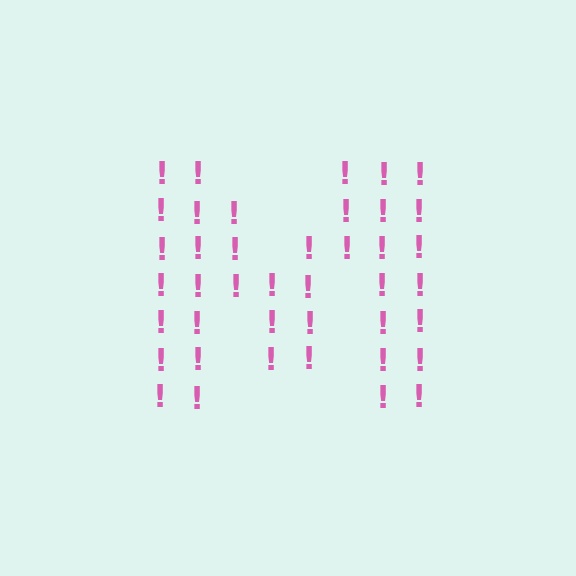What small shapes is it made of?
It is made of small exclamation marks.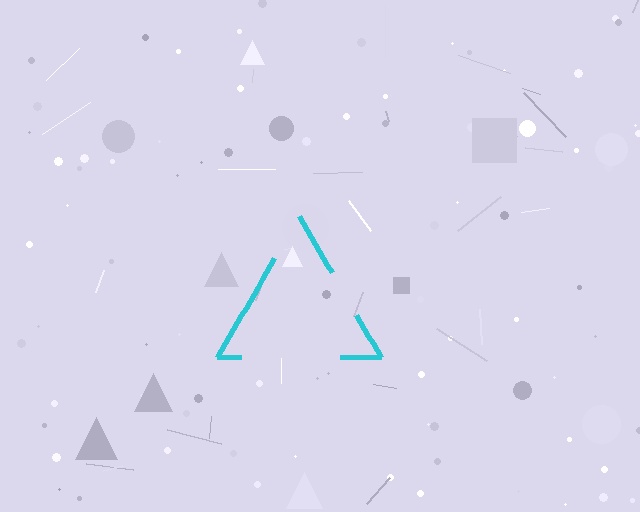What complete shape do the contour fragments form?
The contour fragments form a triangle.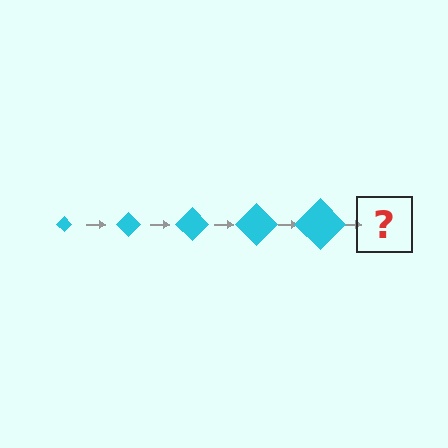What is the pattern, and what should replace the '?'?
The pattern is that the diamond gets progressively larger each step. The '?' should be a cyan diamond, larger than the previous one.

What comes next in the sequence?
The next element should be a cyan diamond, larger than the previous one.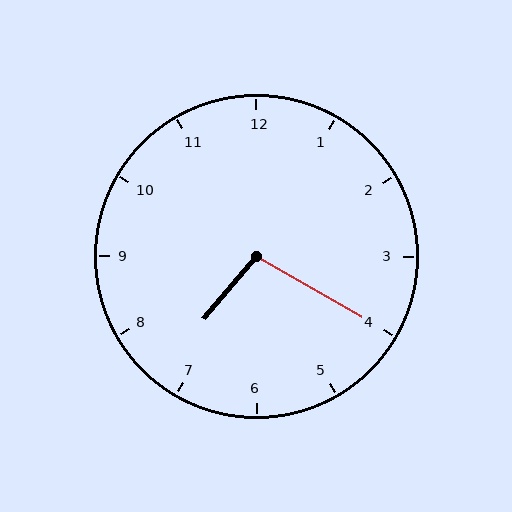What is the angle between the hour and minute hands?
Approximately 100 degrees.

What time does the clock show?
7:20.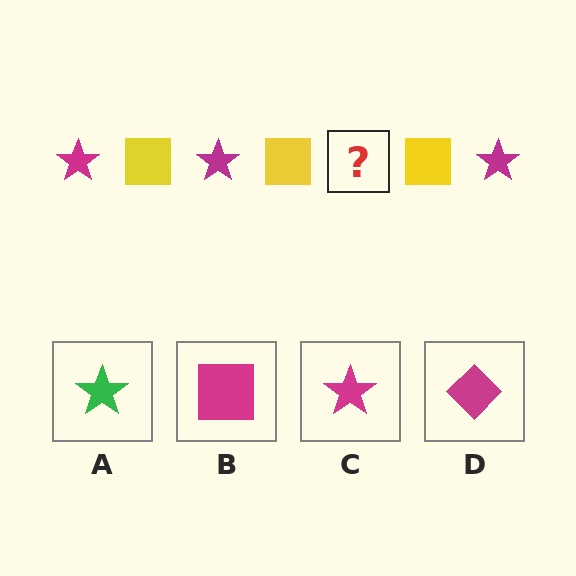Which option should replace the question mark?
Option C.